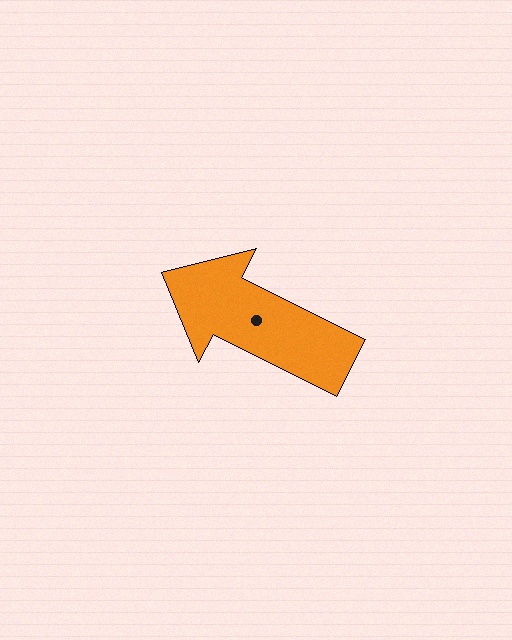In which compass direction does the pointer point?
Northwest.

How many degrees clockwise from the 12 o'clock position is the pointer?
Approximately 297 degrees.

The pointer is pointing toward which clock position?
Roughly 10 o'clock.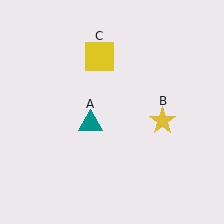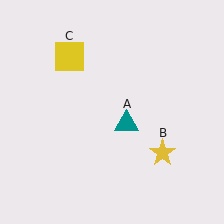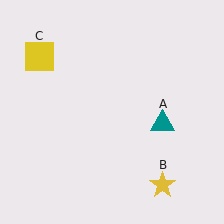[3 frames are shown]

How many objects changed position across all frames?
3 objects changed position: teal triangle (object A), yellow star (object B), yellow square (object C).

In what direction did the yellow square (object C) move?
The yellow square (object C) moved left.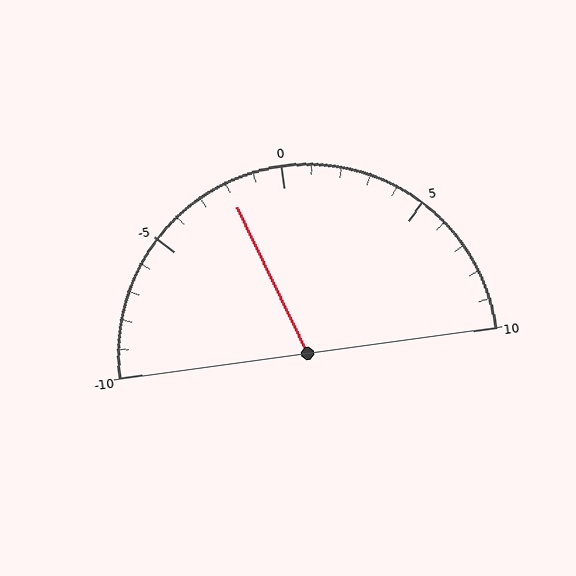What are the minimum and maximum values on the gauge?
The gauge ranges from -10 to 10.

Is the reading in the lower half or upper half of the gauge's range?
The reading is in the lower half of the range (-10 to 10).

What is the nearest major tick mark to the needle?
The nearest major tick mark is 0.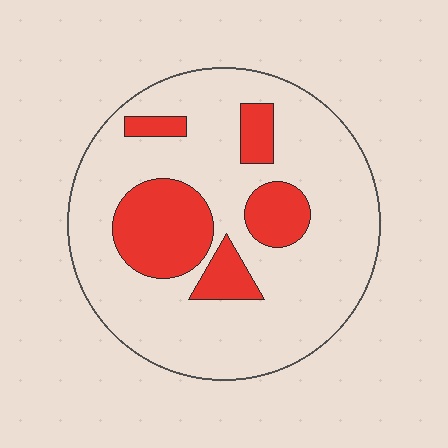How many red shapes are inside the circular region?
5.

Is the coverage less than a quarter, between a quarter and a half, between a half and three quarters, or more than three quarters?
Less than a quarter.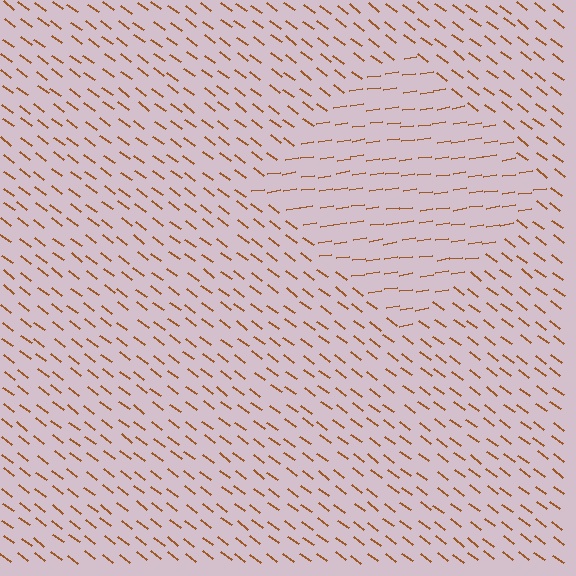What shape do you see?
I see a diamond.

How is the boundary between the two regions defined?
The boundary is defined purely by a change in line orientation (approximately 45 degrees difference). All lines are the same color and thickness.